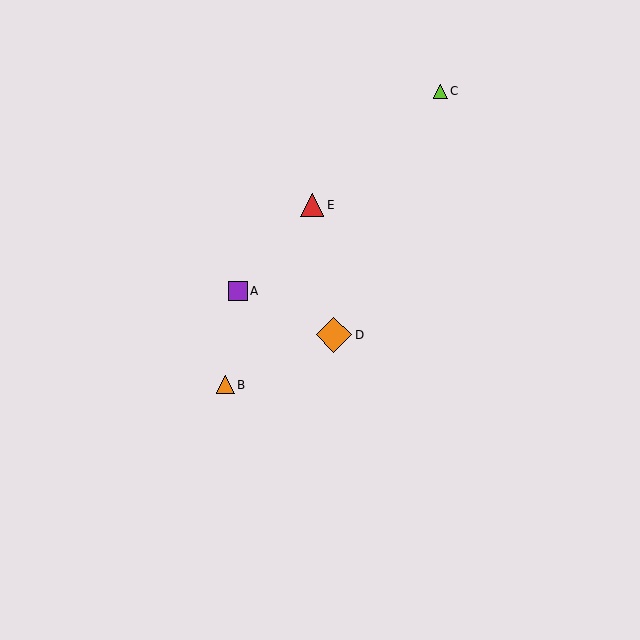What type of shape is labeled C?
Shape C is a lime triangle.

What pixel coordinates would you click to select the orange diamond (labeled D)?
Click at (334, 335) to select the orange diamond D.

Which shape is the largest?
The orange diamond (labeled D) is the largest.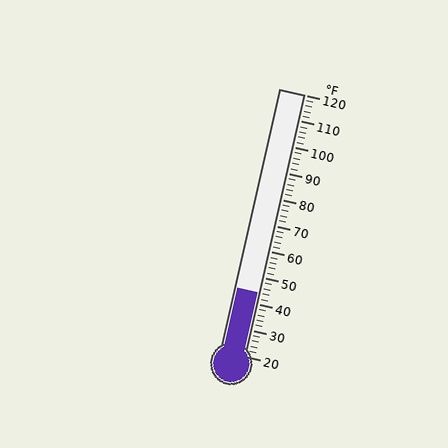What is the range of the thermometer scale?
The thermometer scale ranges from 20°F to 120°F.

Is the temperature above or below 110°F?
The temperature is below 110°F.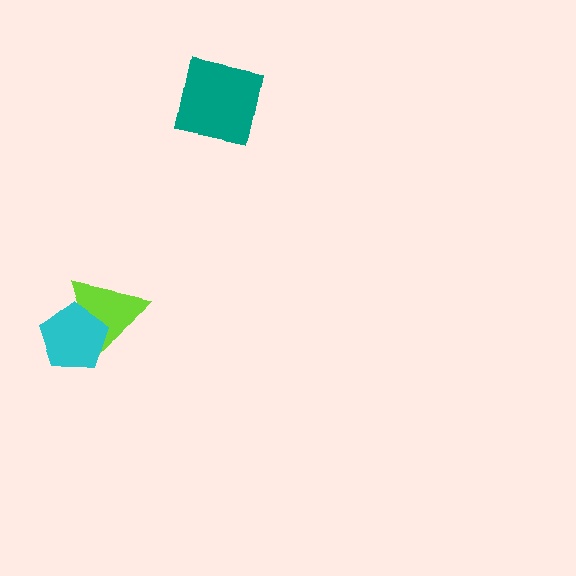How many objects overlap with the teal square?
0 objects overlap with the teal square.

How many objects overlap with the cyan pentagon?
1 object overlaps with the cyan pentagon.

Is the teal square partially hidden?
No, no other shape covers it.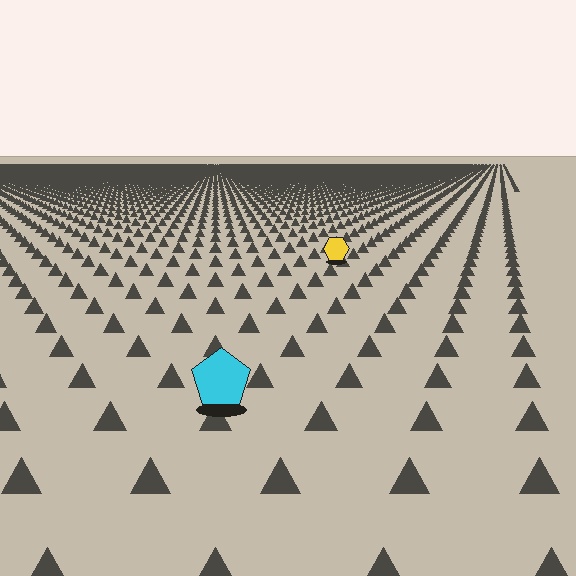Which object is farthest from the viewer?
The yellow hexagon is farthest from the viewer. It appears smaller and the ground texture around it is denser.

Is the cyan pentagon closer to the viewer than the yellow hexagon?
Yes. The cyan pentagon is closer — you can tell from the texture gradient: the ground texture is coarser near it.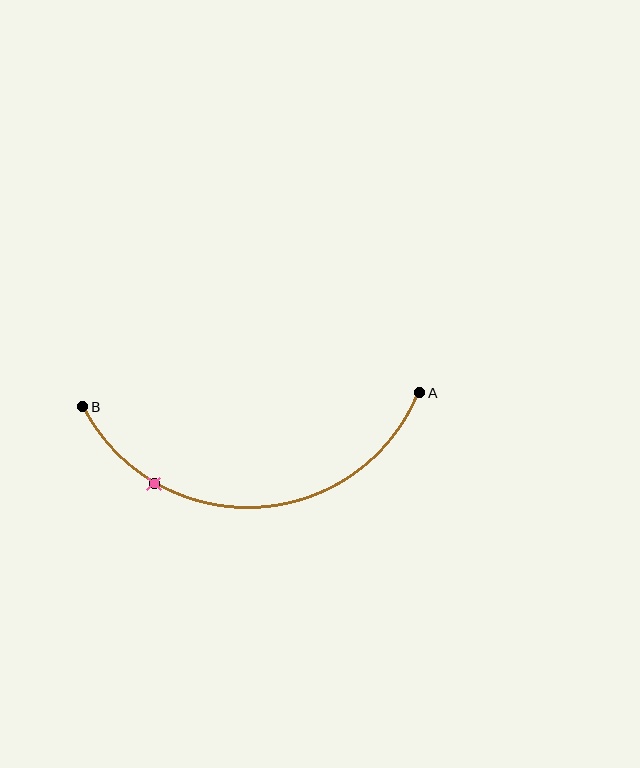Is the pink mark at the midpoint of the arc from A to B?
No. The pink mark lies on the arc but is closer to endpoint B. The arc midpoint would be at the point on the curve equidistant along the arc from both A and B.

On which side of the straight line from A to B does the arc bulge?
The arc bulges below the straight line connecting A and B.